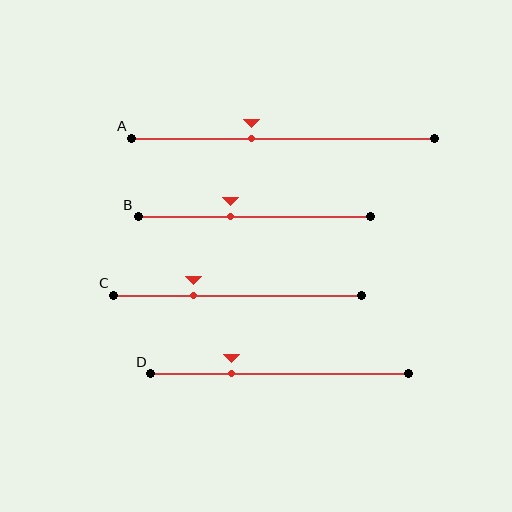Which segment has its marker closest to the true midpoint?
Segment A has its marker closest to the true midpoint.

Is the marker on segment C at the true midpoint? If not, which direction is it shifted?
No, the marker on segment C is shifted to the left by about 18% of the segment length.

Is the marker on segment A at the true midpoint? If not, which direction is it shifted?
No, the marker on segment A is shifted to the left by about 10% of the segment length.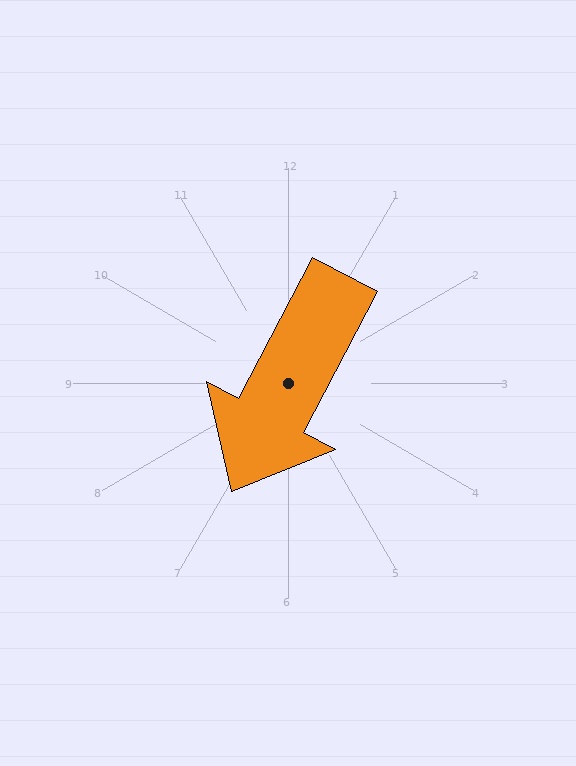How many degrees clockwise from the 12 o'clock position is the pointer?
Approximately 208 degrees.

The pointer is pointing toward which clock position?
Roughly 7 o'clock.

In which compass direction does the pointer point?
Southwest.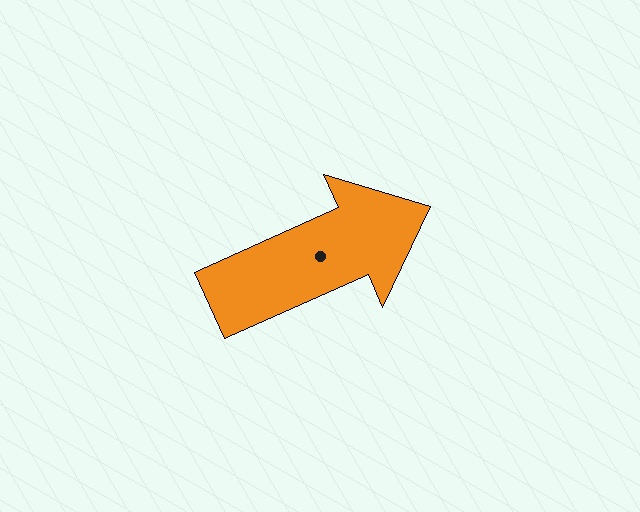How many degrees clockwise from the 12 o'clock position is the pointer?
Approximately 66 degrees.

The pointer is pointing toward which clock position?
Roughly 2 o'clock.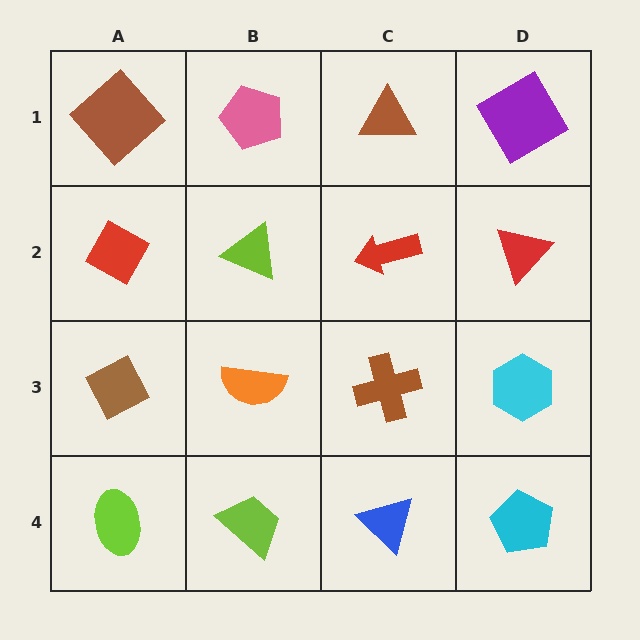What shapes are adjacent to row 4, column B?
An orange semicircle (row 3, column B), a lime ellipse (row 4, column A), a blue triangle (row 4, column C).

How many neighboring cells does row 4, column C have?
3.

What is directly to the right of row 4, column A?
A lime trapezoid.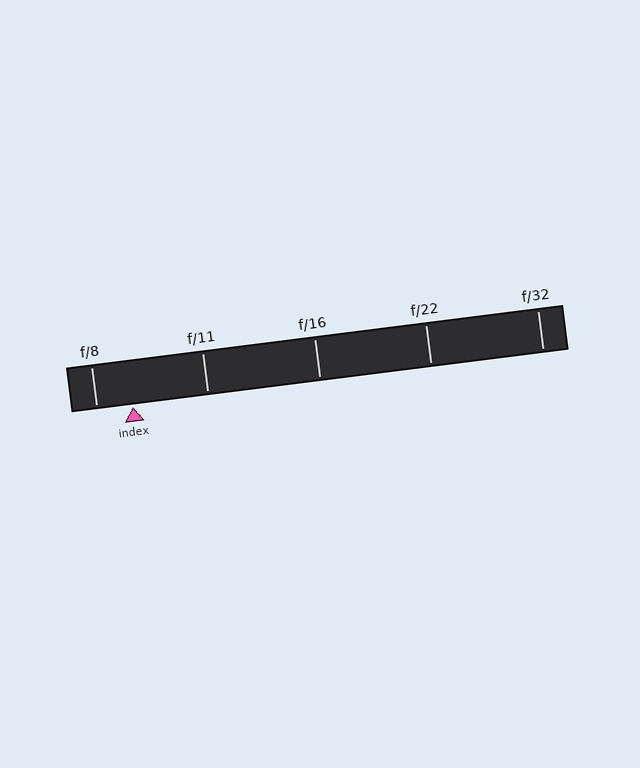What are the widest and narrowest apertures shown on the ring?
The widest aperture shown is f/8 and the narrowest is f/32.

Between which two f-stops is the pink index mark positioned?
The index mark is between f/8 and f/11.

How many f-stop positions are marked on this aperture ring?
There are 5 f-stop positions marked.